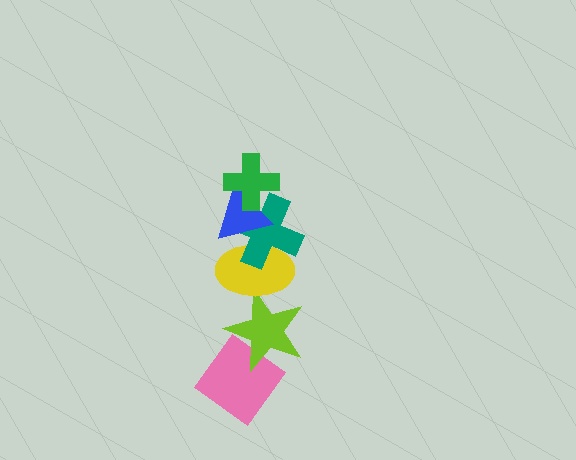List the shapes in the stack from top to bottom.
From top to bottom: the green cross, the blue triangle, the teal cross, the yellow ellipse, the lime star, the pink diamond.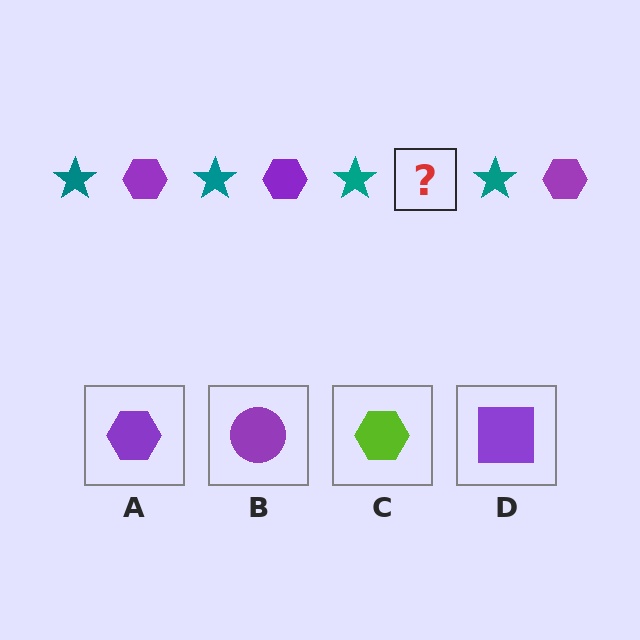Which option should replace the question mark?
Option A.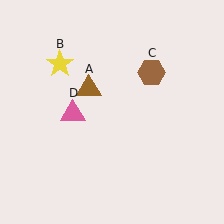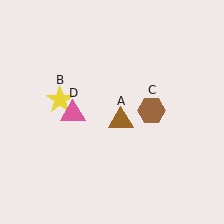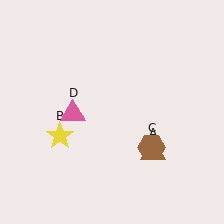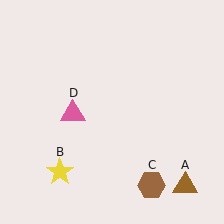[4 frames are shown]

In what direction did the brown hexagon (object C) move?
The brown hexagon (object C) moved down.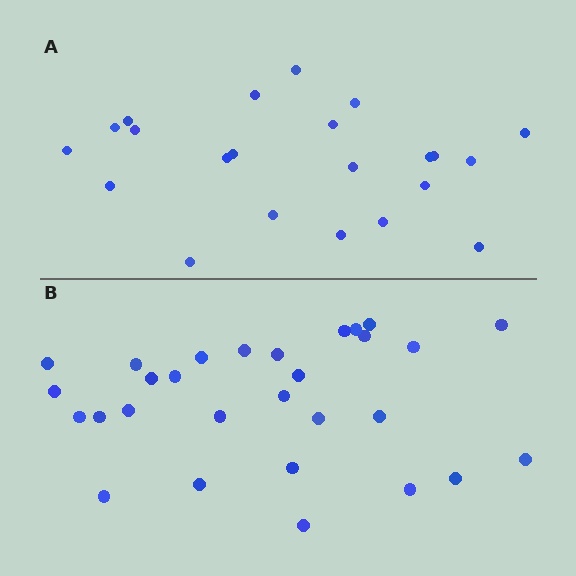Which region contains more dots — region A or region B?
Region B (the bottom region) has more dots.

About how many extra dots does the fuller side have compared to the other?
Region B has roughly 8 or so more dots than region A.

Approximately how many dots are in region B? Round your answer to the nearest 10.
About 30 dots. (The exact count is 29, which rounds to 30.)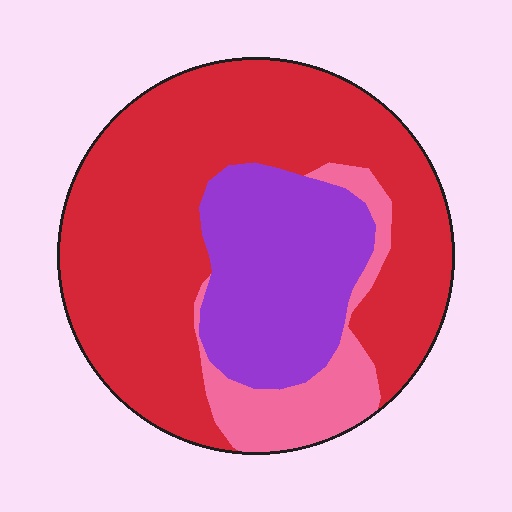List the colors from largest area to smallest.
From largest to smallest: red, purple, pink.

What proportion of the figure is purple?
Purple covers roughly 25% of the figure.